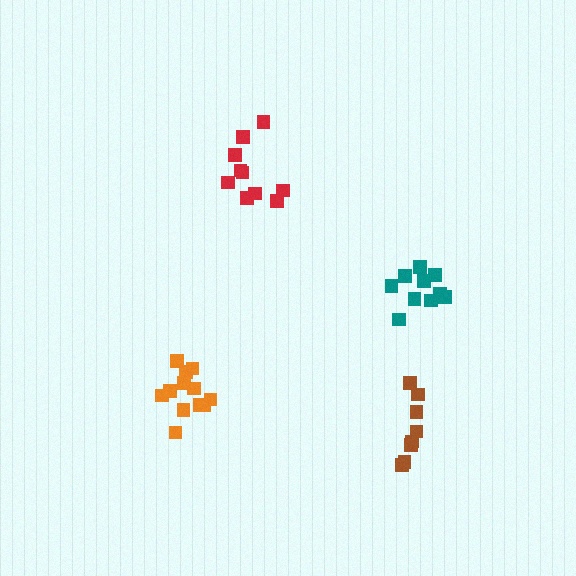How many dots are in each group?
Group 1: 10 dots, Group 2: 12 dots, Group 3: 8 dots, Group 4: 10 dots (40 total).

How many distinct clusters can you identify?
There are 4 distinct clusters.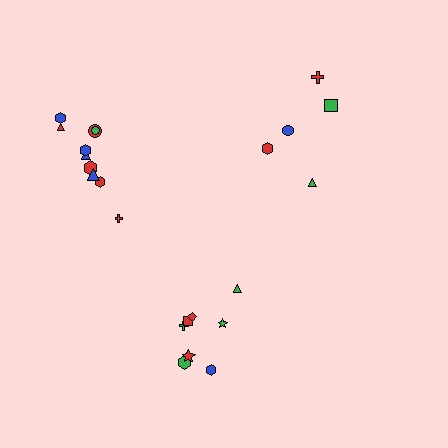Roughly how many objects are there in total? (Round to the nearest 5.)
Roughly 25 objects in total.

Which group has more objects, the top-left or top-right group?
The top-left group.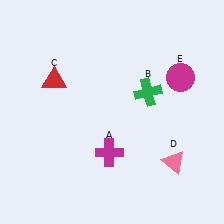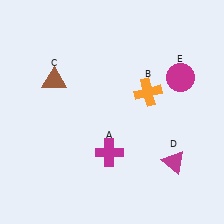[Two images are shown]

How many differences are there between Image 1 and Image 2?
There are 3 differences between the two images.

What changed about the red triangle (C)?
In Image 1, C is red. In Image 2, it changed to brown.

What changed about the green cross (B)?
In Image 1, B is green. In Image 2, it changed to orange.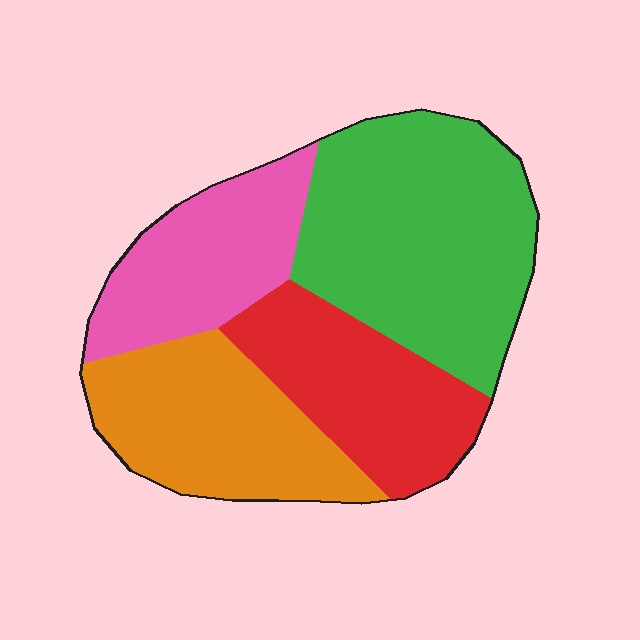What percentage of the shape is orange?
Orange takes up about one quarter (1/4) of the shape.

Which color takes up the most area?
Green, at roughly 35%.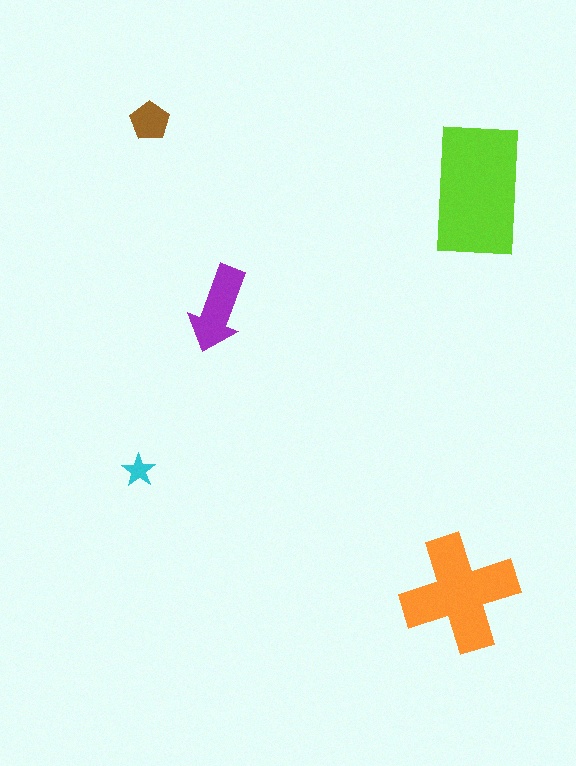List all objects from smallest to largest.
The cyan star, the brown pentagon, the purple arrow, the orange cross, the lime rectangle.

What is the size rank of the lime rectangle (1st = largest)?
1st.